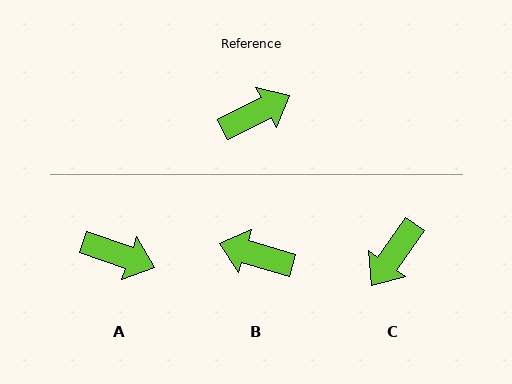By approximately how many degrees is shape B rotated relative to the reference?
Approximately 137 degrees counter-clockwise.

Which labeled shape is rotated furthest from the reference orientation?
C, about 152 degrees away.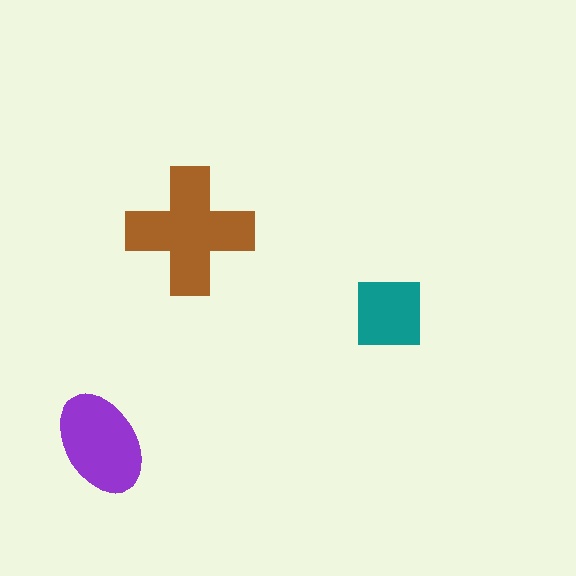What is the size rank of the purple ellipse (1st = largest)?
2nd.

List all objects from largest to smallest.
The brown cross, the purple ellipse, the teal square.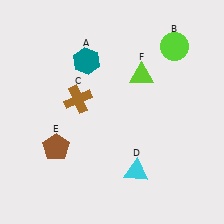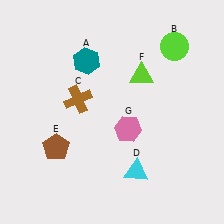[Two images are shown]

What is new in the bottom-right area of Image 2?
A pink hexagon (G) was added in the bottom-right area of Image 2.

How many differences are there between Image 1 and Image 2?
There is 1 difference between the two images.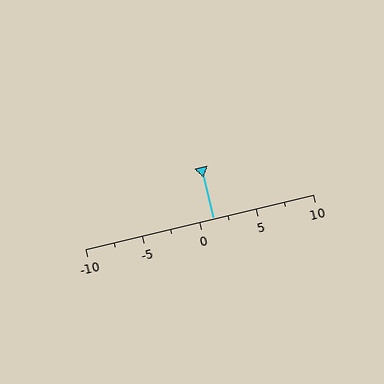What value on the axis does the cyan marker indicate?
The marker indicates approximately 1.2.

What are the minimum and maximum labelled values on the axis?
The axis runs from -10 to 10.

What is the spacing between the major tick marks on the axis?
The major ticks are spaced 5 apart.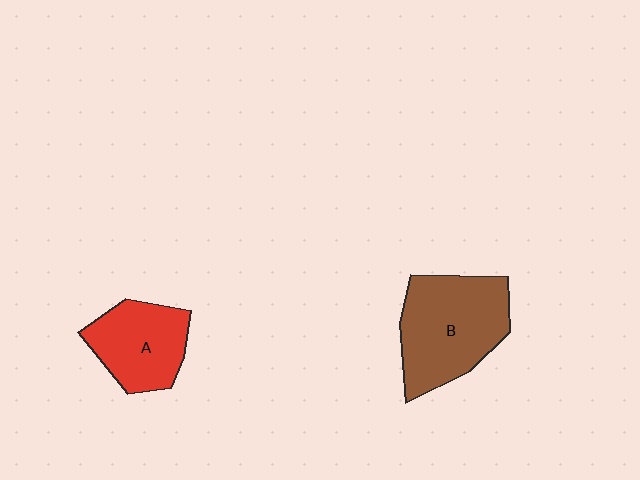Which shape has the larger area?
Shape B (brown).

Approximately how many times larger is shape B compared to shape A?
Approximately 1.4 times.